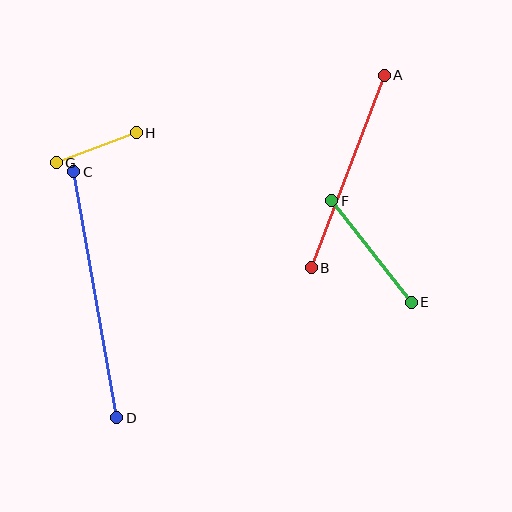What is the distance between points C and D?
The distance is approximately 249 pixels.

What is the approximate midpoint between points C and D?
The midpoint is at approximately (95, 295) pixels.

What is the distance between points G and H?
The distance is approximately 86 pixels.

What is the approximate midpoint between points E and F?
The midpoint is at approximately (371, 251) pixels.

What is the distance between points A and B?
The distance is approximately 206 pixels.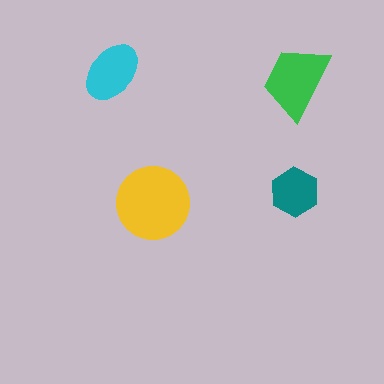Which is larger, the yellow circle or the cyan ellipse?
The yellow circle.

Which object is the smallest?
The teal hexagon.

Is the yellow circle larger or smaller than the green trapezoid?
Larger.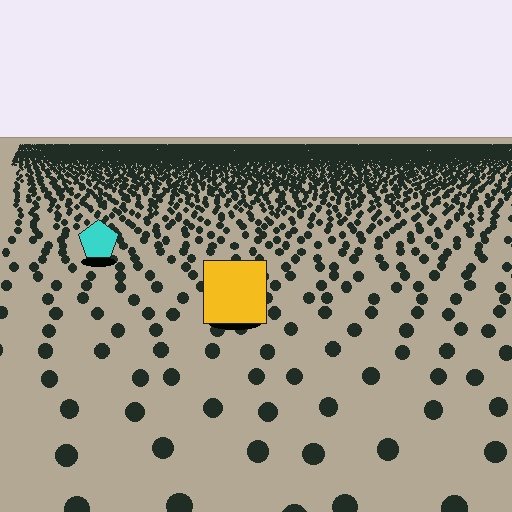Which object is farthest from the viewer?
The cyan pentagon is farthest from the viewer. It appears smaller and the ground texture around it is denser.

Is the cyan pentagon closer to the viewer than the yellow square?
No. The yellow square is closer — you can tell from the texture gradient: the ground texture is coarser near it.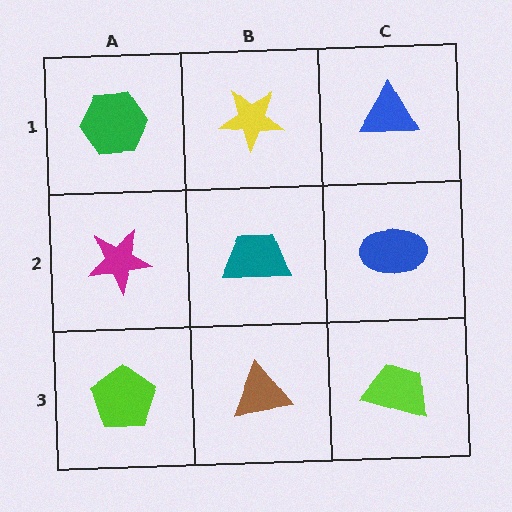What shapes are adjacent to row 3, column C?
A blue ellipse (row 2, column C), a brown triangle (row 3, column B).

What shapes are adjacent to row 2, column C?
A blue triangle (row 1, column C), a lime trapezoid (row 3, column C), a teal trapezoid (row 2, column B).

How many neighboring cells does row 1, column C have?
2.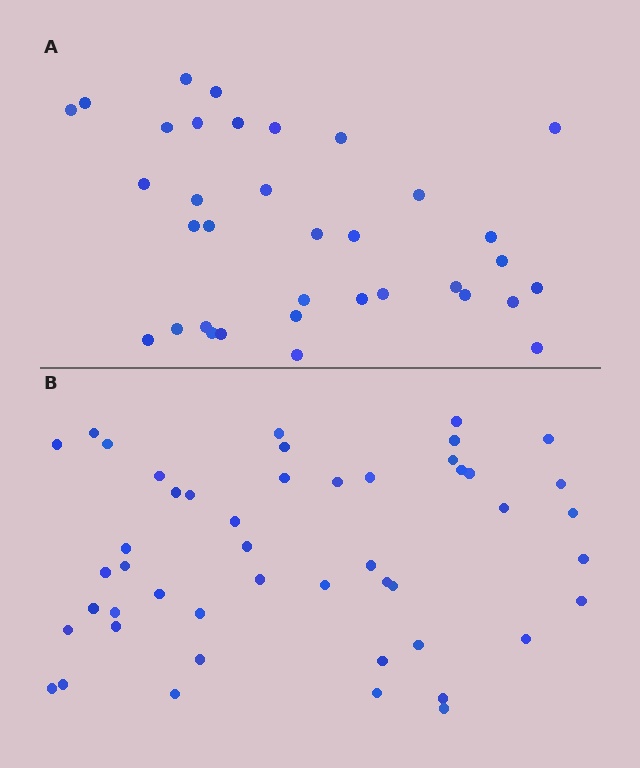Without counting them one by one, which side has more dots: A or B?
Region B (the bottom region) has more dots.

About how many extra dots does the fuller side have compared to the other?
Region B has approximately 15 more dots than region A.